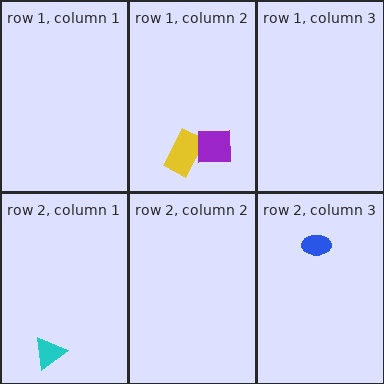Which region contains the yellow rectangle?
The row 1, column 2 region.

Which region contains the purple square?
The row 1, column 2 region.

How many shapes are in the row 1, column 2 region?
2.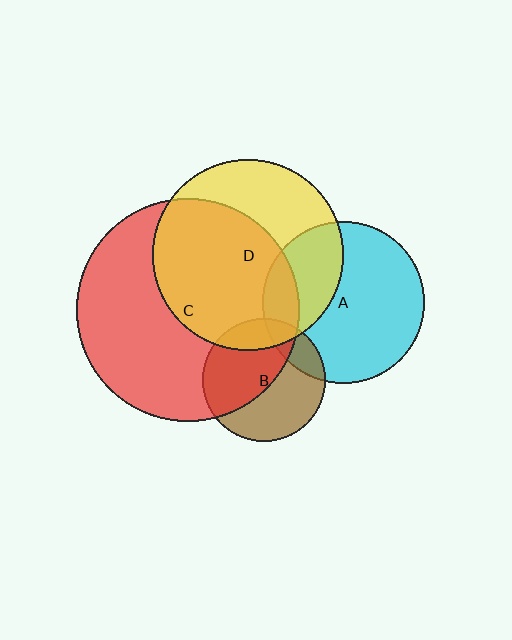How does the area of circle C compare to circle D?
Approximately 1.4 times.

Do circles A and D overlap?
Yes.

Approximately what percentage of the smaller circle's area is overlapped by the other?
Approximately 35%.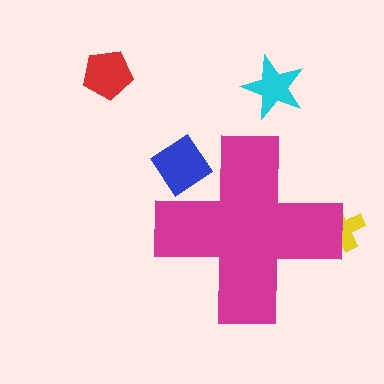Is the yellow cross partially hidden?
Yes, the yellow cross is partially hidden behind the magenta cross.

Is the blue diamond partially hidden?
Yes, the blue diamond is partially hidden behind the magenta cross.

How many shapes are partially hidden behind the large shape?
2 shapes are partially hidden.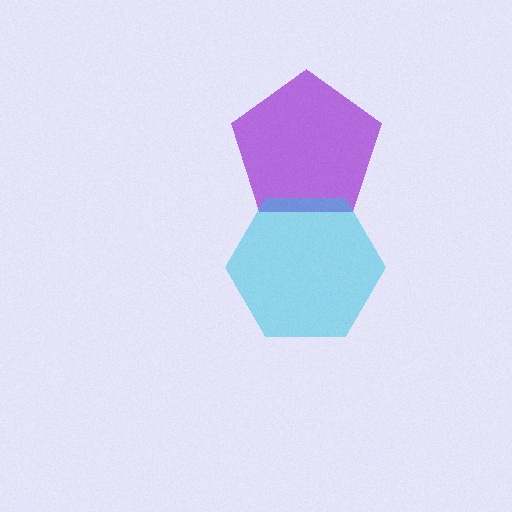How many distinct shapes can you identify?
There are 2 distinct shapes: a purple pentagon, a cyan hexagon.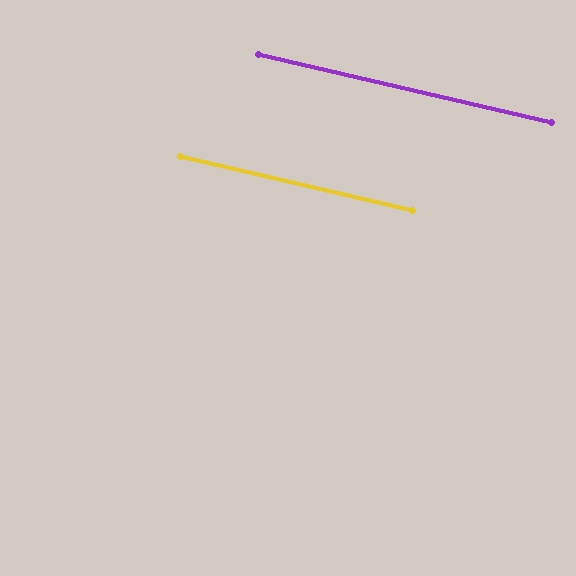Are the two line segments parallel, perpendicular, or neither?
Parallel — their directions differ by only 0.1°.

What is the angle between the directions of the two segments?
Approximately 0 degrees.